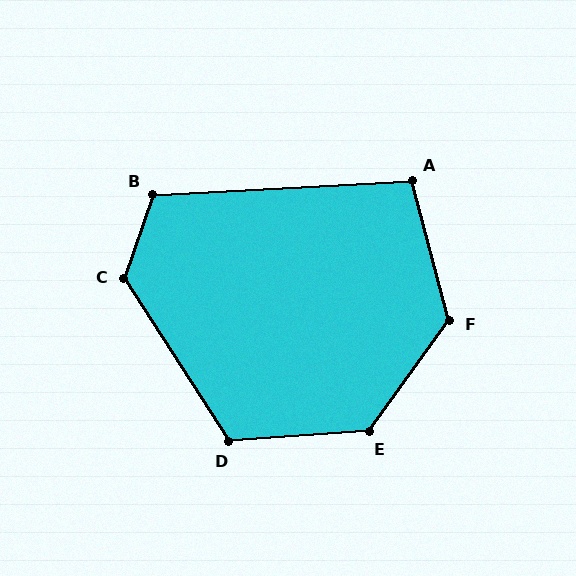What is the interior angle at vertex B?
Approximately 112 degrees (obtuse).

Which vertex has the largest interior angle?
E, at approximately 130 degrees.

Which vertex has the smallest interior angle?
A, at approximately 102 degrees.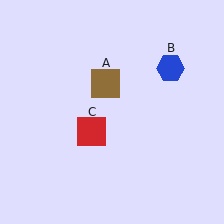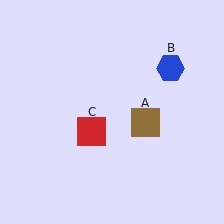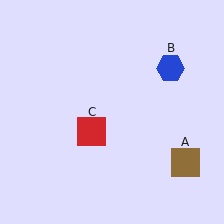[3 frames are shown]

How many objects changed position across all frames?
1 object changed position: brown square (object A).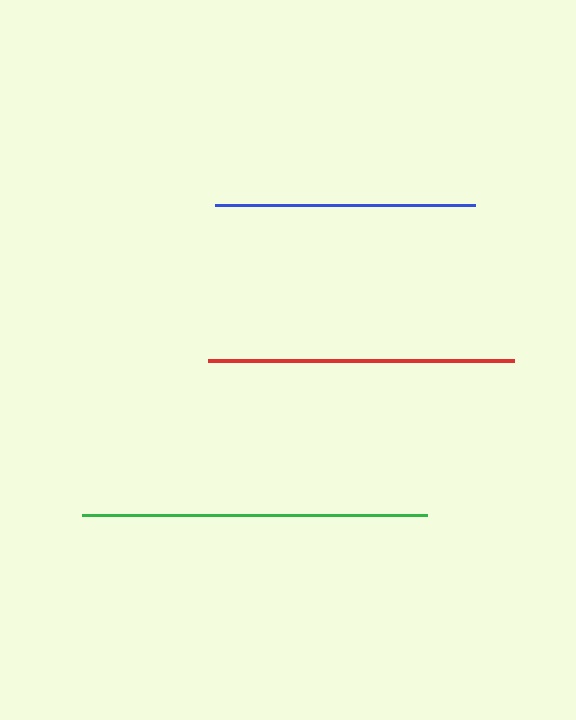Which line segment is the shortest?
The blue line is the shortest at approximately 260 pixels.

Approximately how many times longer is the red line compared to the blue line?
The red line is approximately 1.2 times the length of the blue line.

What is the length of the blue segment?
The blue segment is approximately 260 pixels long.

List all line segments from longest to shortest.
From longest to shortest: green, red, blue.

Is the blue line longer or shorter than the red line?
The red line is longer than the blue line.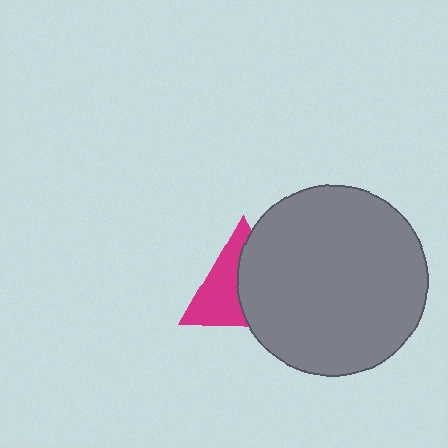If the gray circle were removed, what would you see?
You would see the complete magenta triangle.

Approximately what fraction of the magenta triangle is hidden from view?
Roughly 51% of the magenta triangle is hidden behind the gray circle.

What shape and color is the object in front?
The object in front is a gray circle.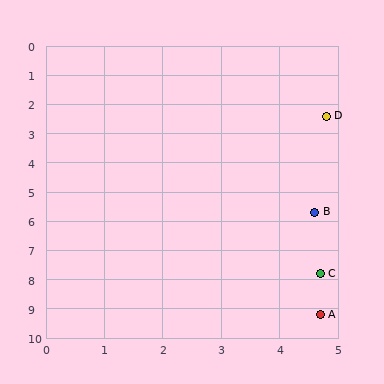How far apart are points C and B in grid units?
Points C and B are about 2.1 grid units apart.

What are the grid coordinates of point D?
Point D is at approximately (4.8, 2.4).